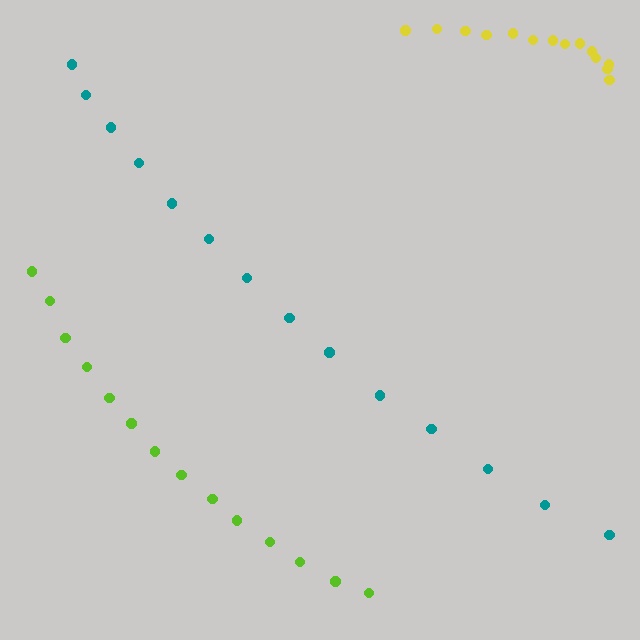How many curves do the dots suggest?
There are 3 distinct paths.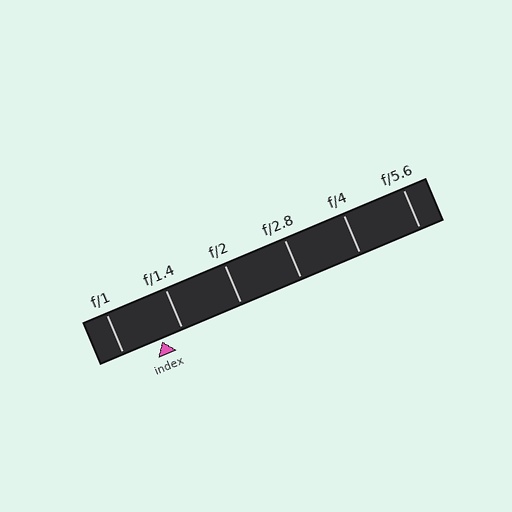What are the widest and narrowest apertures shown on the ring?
The widest aperture shown is f/1 and the narrowest is f/5.6.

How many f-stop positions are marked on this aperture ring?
There are 6 f-stop positions marked.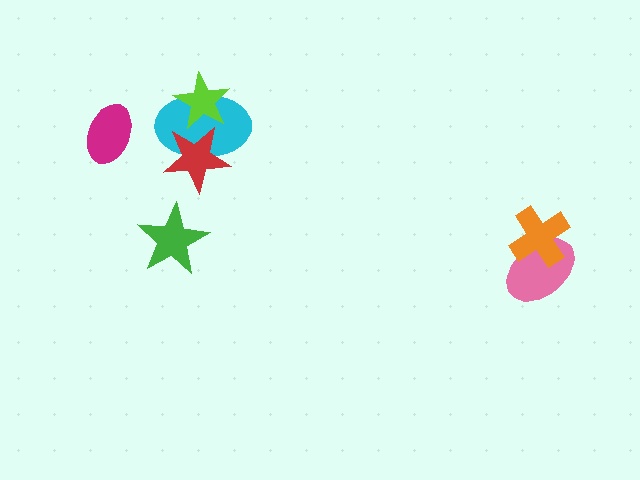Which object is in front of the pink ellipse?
The orange cross is in front of the pink ellipse.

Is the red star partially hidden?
No, no other shape covers it.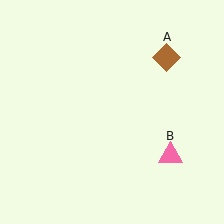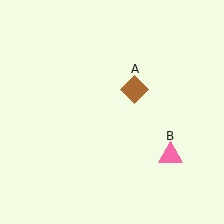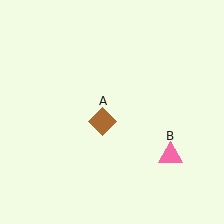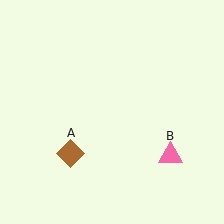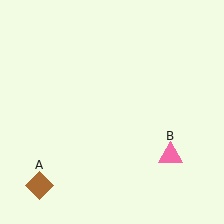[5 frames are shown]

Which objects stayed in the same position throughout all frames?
Pink triangle (object B) remained stationary.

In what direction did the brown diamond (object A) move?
The brown diamond (object A) moved down and to the left.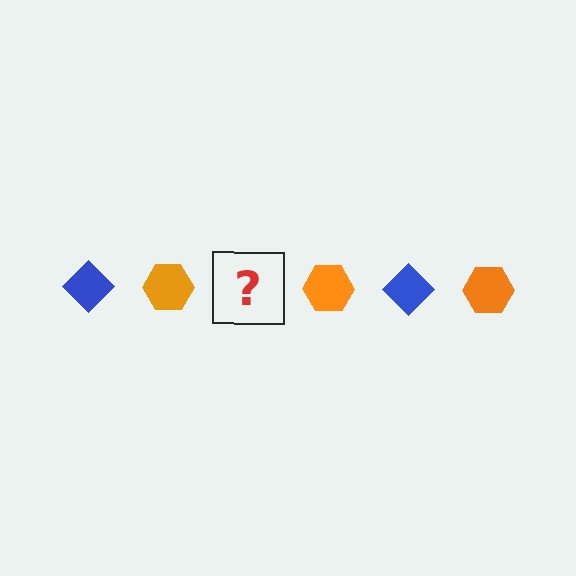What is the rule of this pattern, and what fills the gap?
The rule is that the pattern alternates between blue diamond and orange hexagon. The gap should be filled with a blue diamond.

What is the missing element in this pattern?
The missing element is a blue diamond.